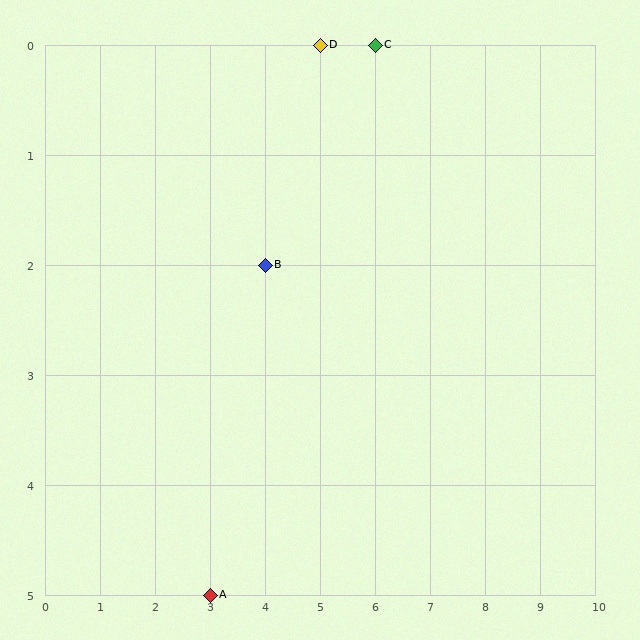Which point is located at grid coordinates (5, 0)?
Point D is at (5, 0).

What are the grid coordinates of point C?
Point C is at grid coordinates (6, 0).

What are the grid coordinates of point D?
Point D is at grid coordinates (5, 0).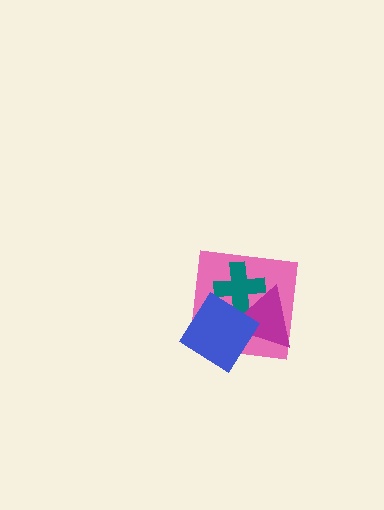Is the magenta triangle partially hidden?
Yes, it is partially covered by another shape.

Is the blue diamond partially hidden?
No, no other shape covers it.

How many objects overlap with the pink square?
3 objects overlap with the pink square.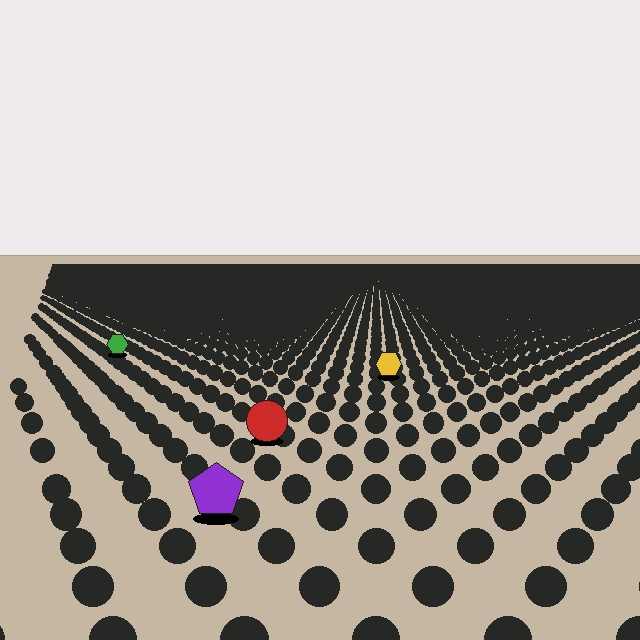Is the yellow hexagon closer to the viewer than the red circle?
No. The red circle is closer — you can tell from the texture gradient: the ground texture is coarser near it.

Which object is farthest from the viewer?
The green hexagon is farthest from the viewer. It appears smaller and the ground texture around it is denser.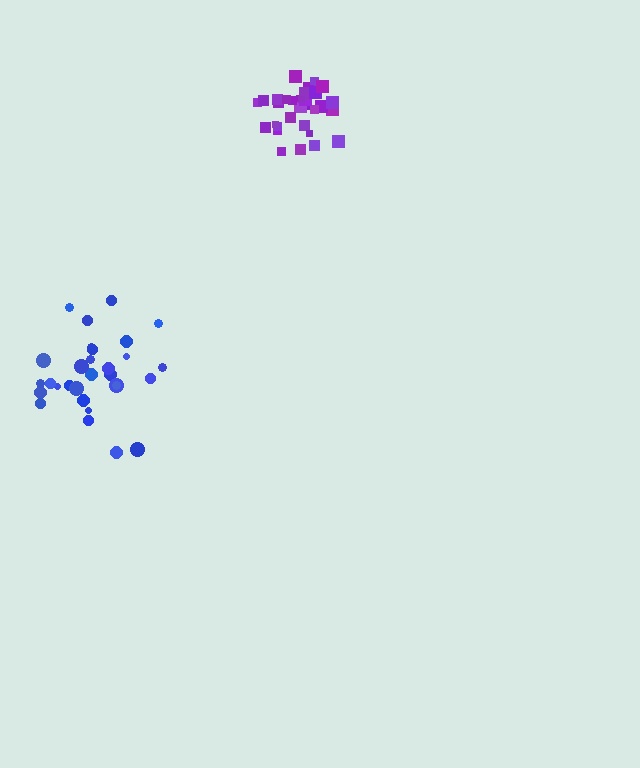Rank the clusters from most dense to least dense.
purple, blue.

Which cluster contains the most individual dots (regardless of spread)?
Purple (34).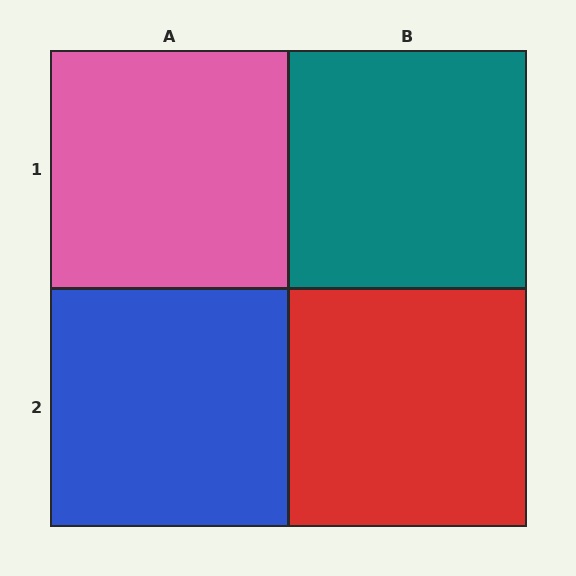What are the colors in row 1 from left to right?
Pink, teal.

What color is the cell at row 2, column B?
Red.